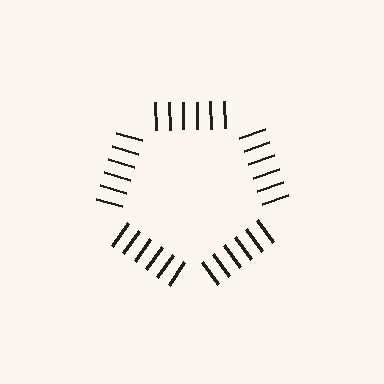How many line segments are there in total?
30 — 6 along each of the 5 edges.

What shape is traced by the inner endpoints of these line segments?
An illusory pentagon — the line segments terminate on its edges but no continuous stroke is drawn.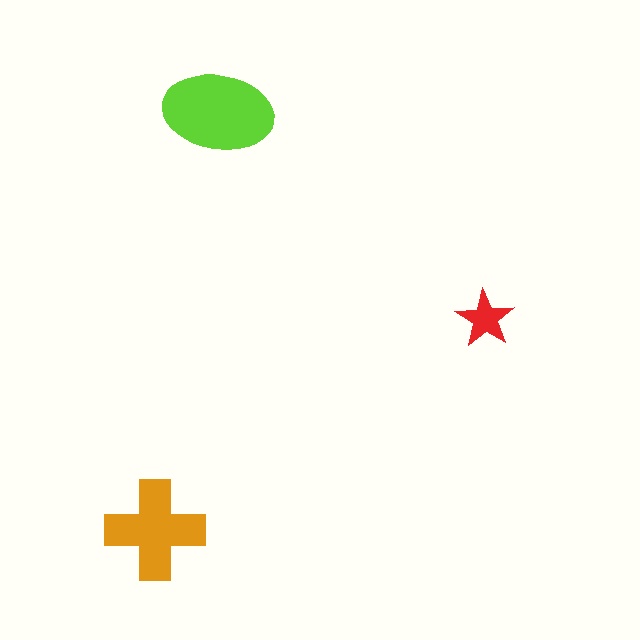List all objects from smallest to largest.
The red star, the orange cross, the lime ellipse.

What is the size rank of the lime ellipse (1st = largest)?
1st.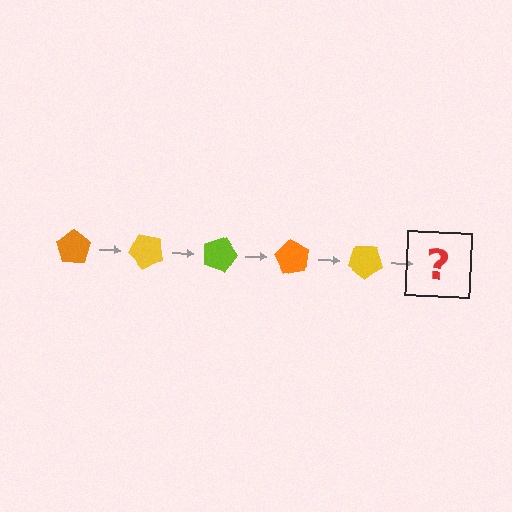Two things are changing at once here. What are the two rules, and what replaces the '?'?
The two rules are that it rotates 45 degrees each step and the color cycles through orange, yellow, and lime. The '?' should be a lime pentagon, rotated 225 degrees from the start.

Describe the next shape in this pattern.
It should be a lime pentagon, rotated 225 degrees from the start.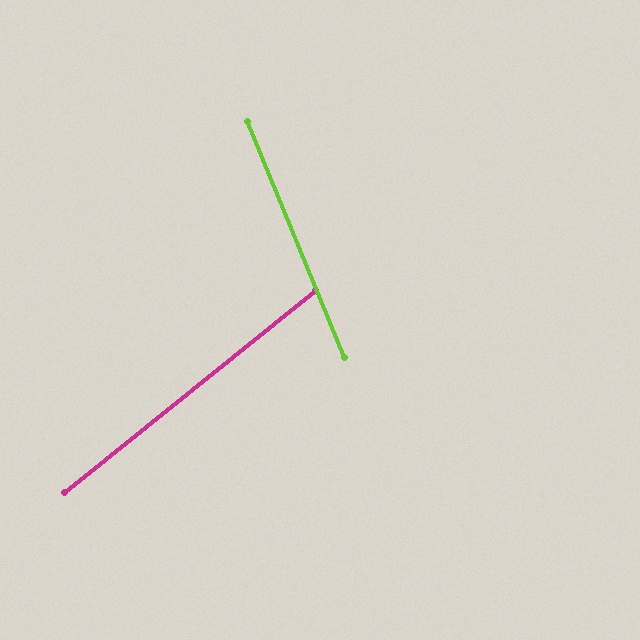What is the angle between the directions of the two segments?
Approximately 74 degrees.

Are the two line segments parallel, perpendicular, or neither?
Neither parallel nor perpendicular — they differ by about 74°.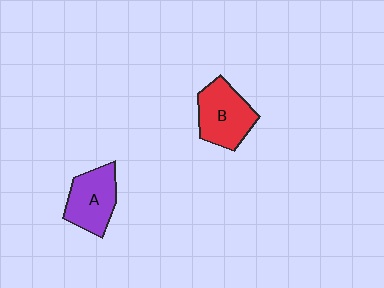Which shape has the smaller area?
Shape A (purple).